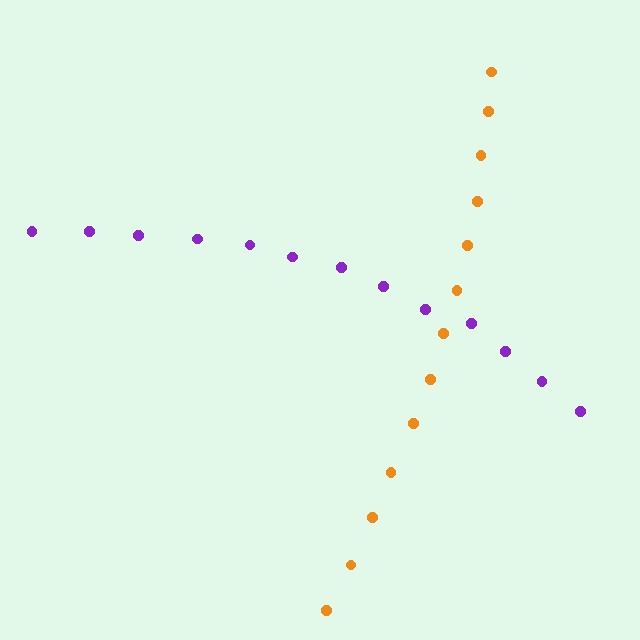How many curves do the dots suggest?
There are 2 distinct paths.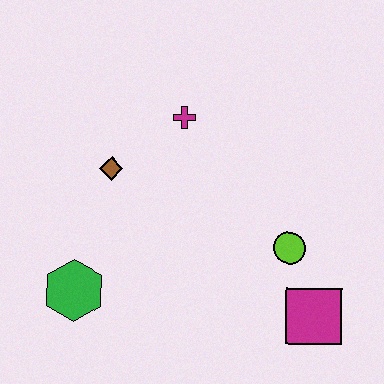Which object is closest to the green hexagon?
The brown diamond is closest to the green hexagon.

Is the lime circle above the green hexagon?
Yes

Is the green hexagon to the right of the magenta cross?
No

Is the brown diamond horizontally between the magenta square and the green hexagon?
Yes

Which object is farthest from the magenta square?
The brown diamond is farthest from the magenta square.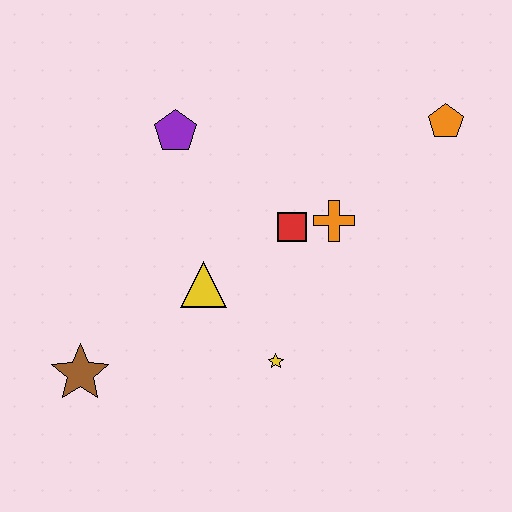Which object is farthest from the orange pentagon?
The brown star is farthest from the orange pentagon.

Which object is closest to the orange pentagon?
The orange cross is closest to the orange pentagon.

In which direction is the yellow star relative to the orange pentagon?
The yellow star is below the orange pentagon.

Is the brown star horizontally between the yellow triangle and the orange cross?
No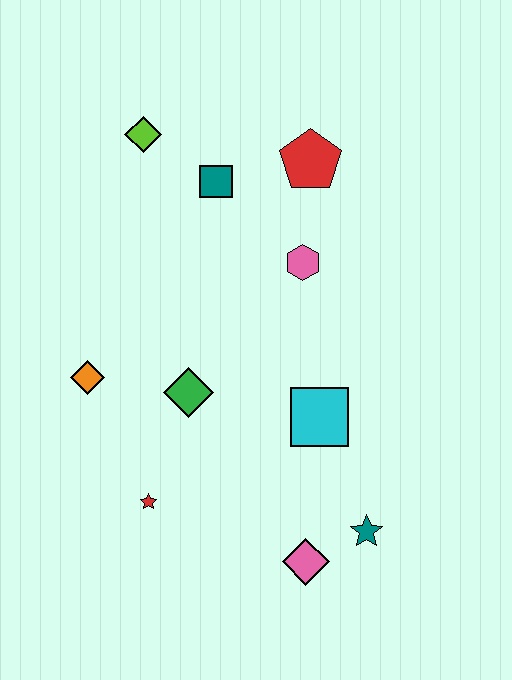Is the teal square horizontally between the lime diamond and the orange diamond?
No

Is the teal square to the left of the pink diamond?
Yes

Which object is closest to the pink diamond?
The teal star is closest to the pink diamond.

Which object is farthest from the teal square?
The pink diamond is farthest from the teal square.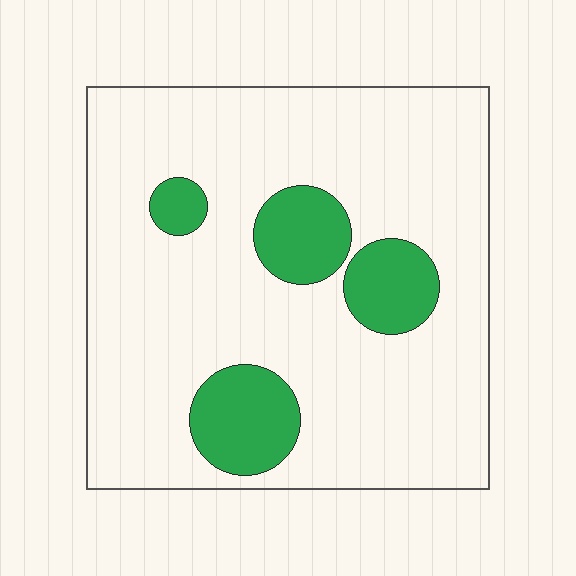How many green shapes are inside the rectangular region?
4.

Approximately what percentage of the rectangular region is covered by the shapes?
Approximately 15%.